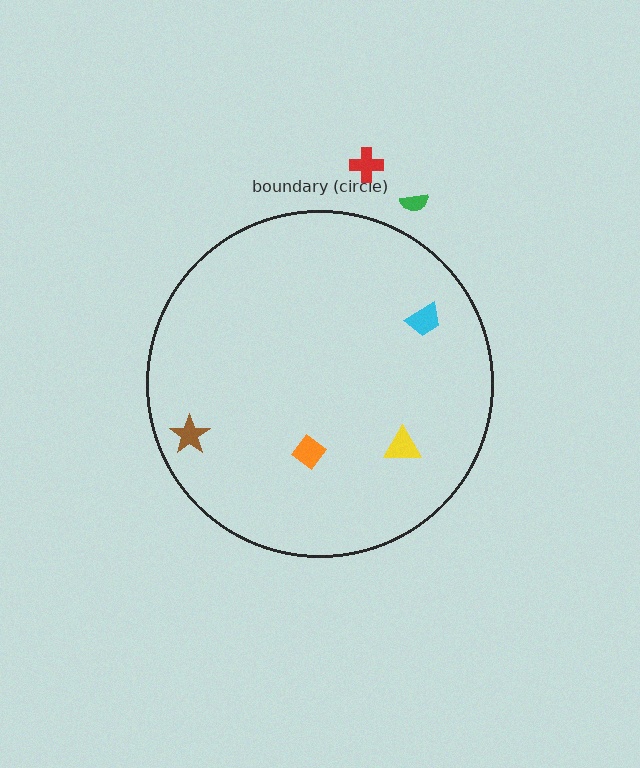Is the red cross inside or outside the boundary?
Outside.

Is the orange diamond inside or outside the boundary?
Inside.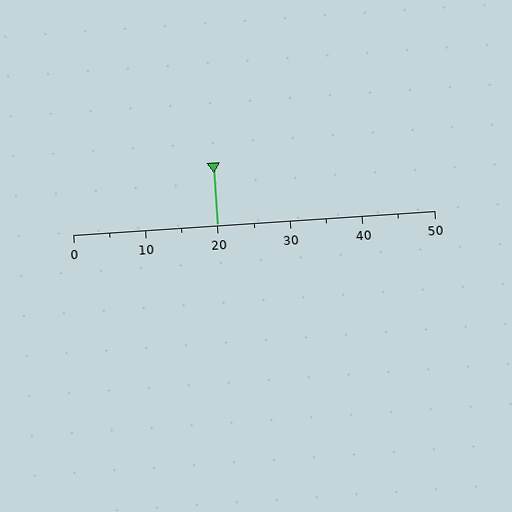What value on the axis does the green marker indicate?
The marker indicates approximately 20.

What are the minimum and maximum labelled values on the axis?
The axis runs from 0 to 50.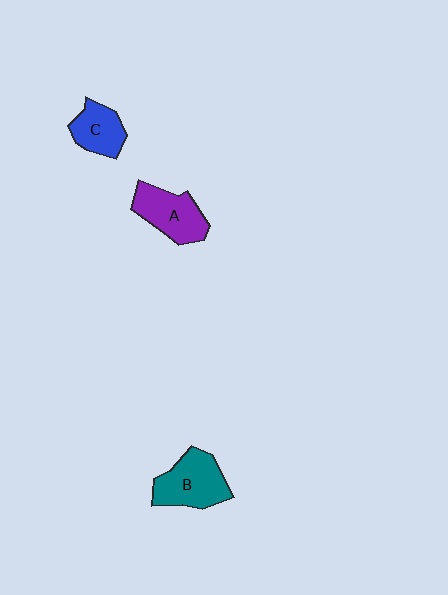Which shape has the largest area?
Shape B (teal).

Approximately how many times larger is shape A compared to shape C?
Approximately 1.3 times.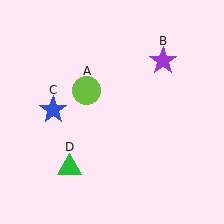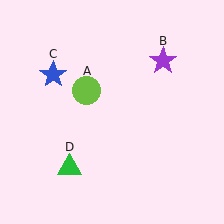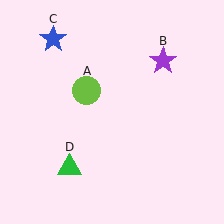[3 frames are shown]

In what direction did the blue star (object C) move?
The blue star (object C) moved up.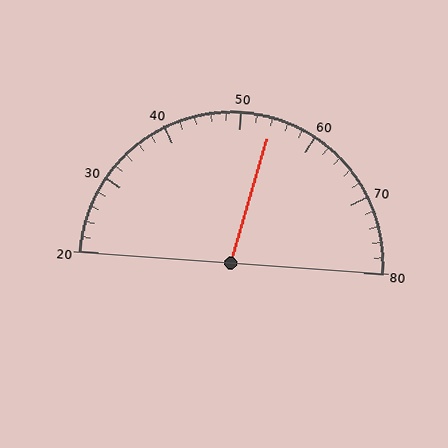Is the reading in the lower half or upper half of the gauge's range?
The reading is in the upper half of the range (20 to 80).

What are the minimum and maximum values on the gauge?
The gauge ranges from 20 to 80.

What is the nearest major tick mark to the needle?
The nearest major tick mark is 50.